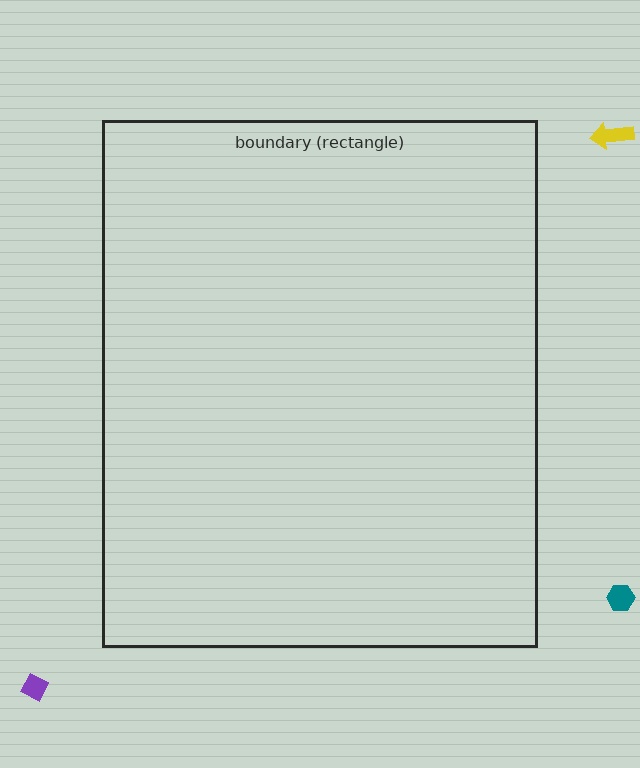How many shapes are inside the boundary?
0 inside, 3 outside.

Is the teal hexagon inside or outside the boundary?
Outside.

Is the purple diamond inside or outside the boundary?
Outside.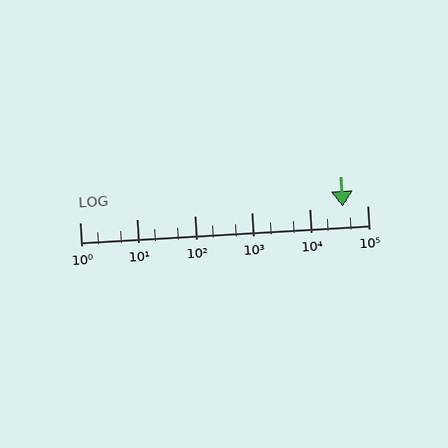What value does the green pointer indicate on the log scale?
The pointer indicates approximately 38000.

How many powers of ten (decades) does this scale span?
The scale spans 5 decades, from 1 to 100000.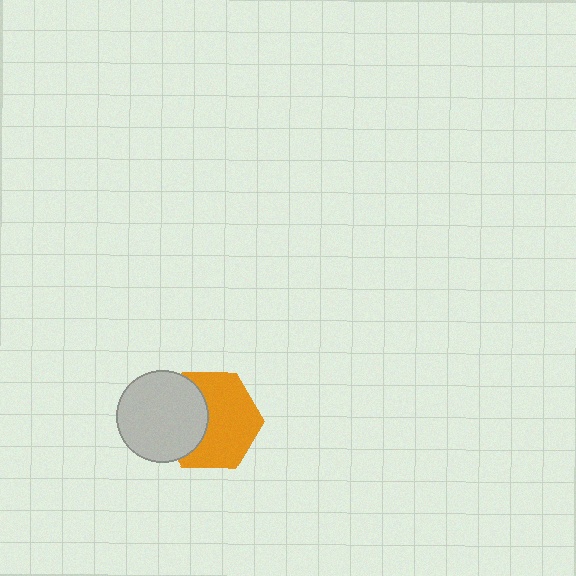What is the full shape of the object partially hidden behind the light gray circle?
The partially hidden object is an orange hexagon.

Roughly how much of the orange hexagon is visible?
About half of it is visible (roughly 63%).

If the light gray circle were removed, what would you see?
You would see the complete orange hexagon.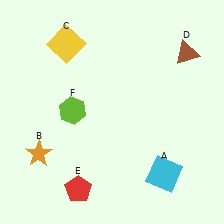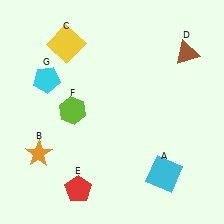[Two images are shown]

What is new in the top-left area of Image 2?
A cyan pentagon (G) was added in the top-left area of Image 2.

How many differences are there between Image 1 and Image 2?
There is 1 difference between the two images.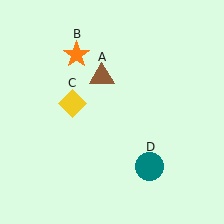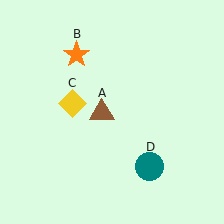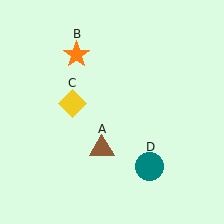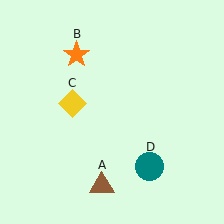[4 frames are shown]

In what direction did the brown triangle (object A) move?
The brown triangle (object A) moved down.